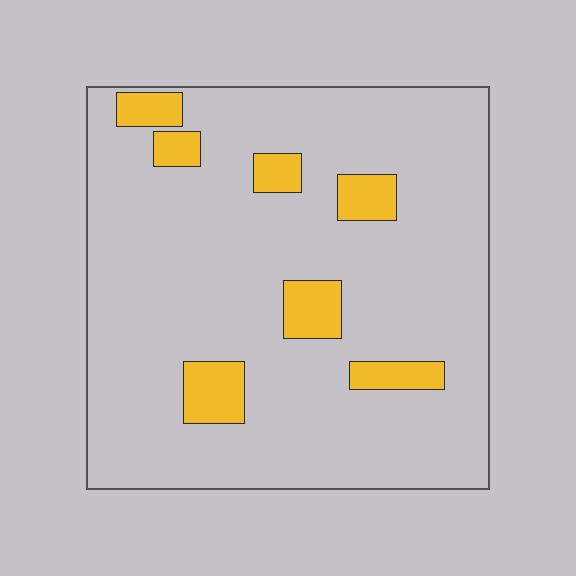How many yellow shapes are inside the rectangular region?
7.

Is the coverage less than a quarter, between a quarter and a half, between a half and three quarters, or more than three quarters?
Less than a quarter.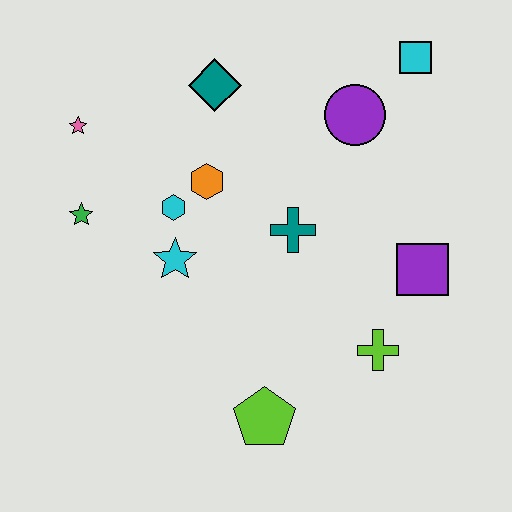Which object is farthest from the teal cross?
The pink star is farthest from the teal cross.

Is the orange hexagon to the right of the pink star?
Yes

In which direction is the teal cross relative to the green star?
The teal cross is to the right of the green star.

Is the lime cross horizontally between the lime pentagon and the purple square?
Yes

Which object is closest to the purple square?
The lime cross is closest to the purple square.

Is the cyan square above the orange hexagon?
Yes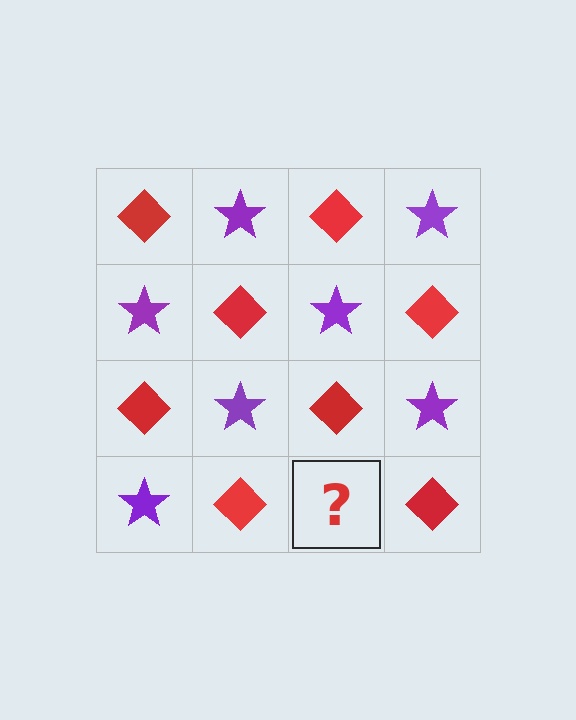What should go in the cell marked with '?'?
The missing cell should contain a purple star.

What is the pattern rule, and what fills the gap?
The rule is that it alternates red diamond and purple star in a checkerboard pattern. The gap should be filled with a purple star.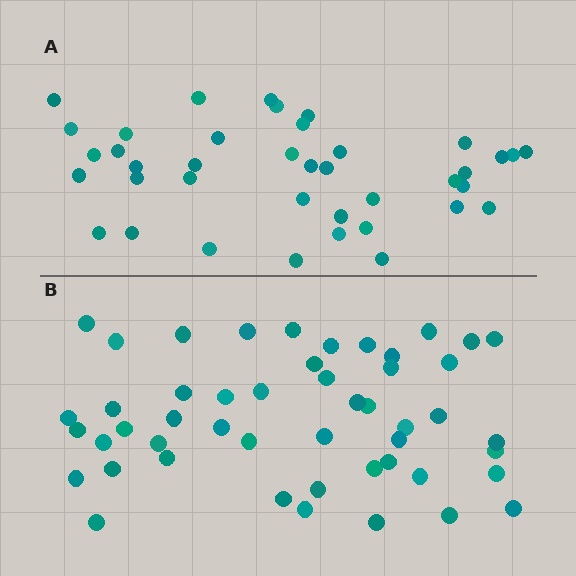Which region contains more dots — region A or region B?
Region B (the bottom region) has more dots.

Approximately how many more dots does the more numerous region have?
Region B has roughly 10 or so more dots than region A.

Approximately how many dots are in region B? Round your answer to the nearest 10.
About 50 dots. (The exact count is 49, which rounds to 50.)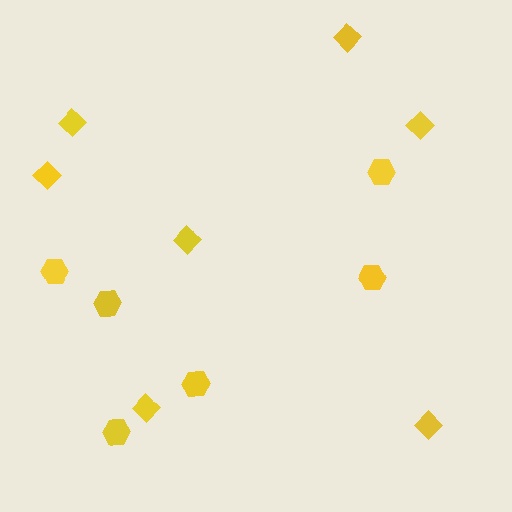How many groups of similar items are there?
There are 2 groups: one group of diamonds (7) and one group of hexagons (6).